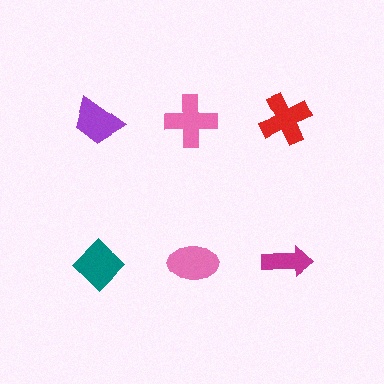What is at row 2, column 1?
A teal diamond.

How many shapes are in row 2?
3 shapes.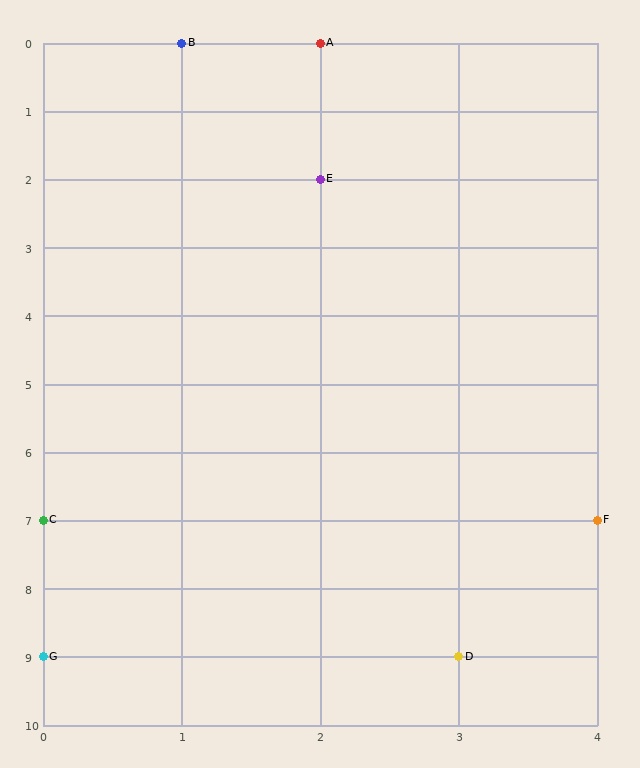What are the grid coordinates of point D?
Point D is at grid coordinates (3, 9).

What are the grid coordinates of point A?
Point A is at grid coordinates (2, 0).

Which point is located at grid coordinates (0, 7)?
Point C is at (0, 7).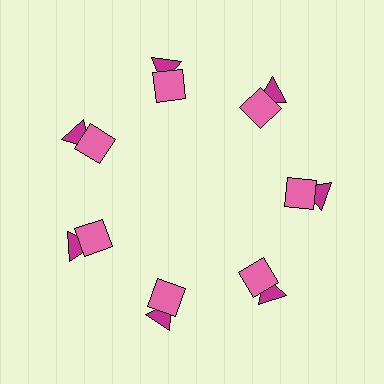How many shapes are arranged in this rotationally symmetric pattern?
There are 14 shapes, arranged in 7 groups of 2.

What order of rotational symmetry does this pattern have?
This pattern has 7-fold rotational symmetry.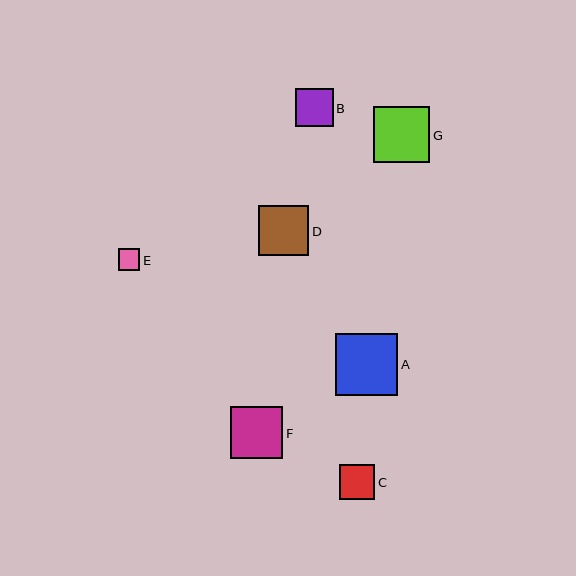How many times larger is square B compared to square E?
Square B is approximately 1.8 times the size of square E.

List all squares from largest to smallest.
From largest to smallest: A, G, F, D, B, C, E.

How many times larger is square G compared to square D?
Square G is approximately 1.1 times the size of square D.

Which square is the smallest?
Square E is the smallest with a size of approximately 21 pixels.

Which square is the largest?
Square A is the largest with a size of approximately 62 pixels.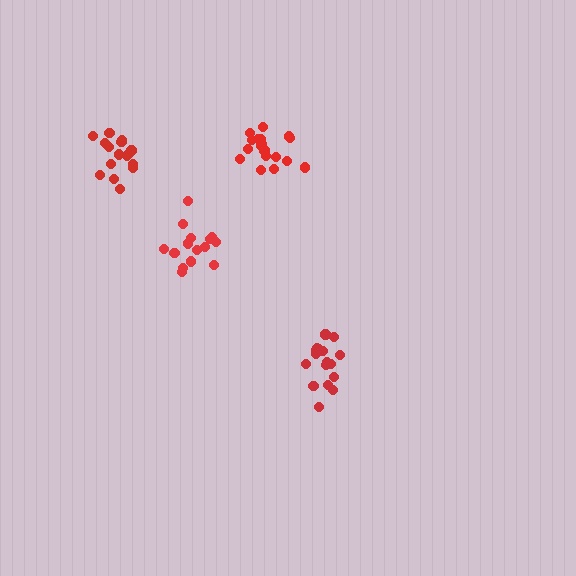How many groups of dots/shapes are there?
There are 4 groups.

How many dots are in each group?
Group 1: 16 dots, Group 2: 18 dots, Group 3: 15 dots, Group 4: 18 dots (67 total).